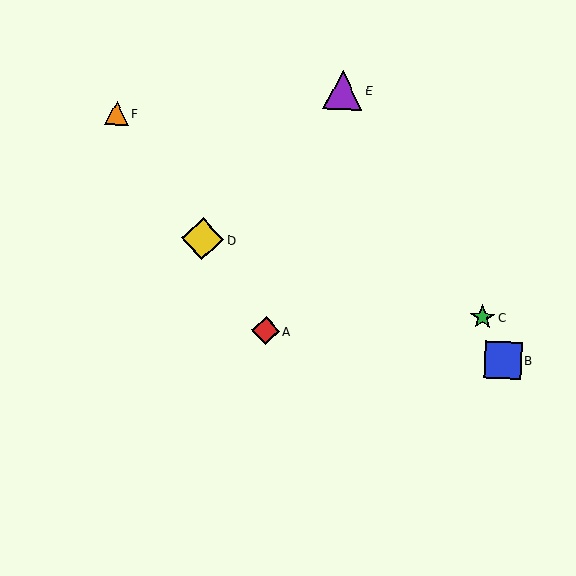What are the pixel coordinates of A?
Object A is at (265, 331).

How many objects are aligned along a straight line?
3 objects (A, D, F) are aligned along a straight line.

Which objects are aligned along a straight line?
Objects A, D, F are aligned along a straight line.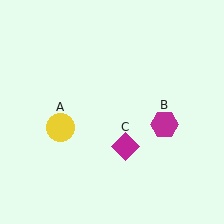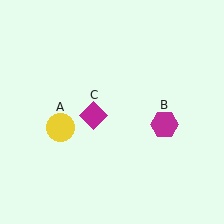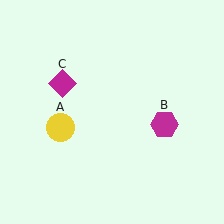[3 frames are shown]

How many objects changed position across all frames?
1 object changed position: magenta diamond (object C).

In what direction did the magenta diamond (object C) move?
The magenta diamond (object C) moved up and to the left.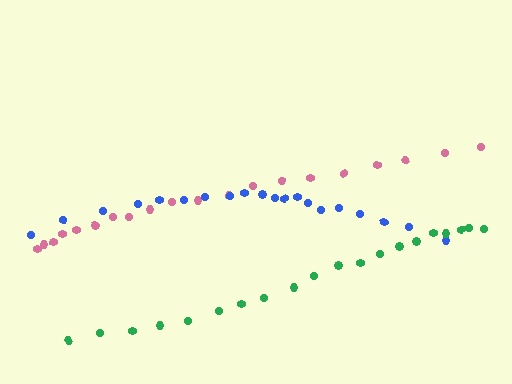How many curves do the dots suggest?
There are 3 distinct paths.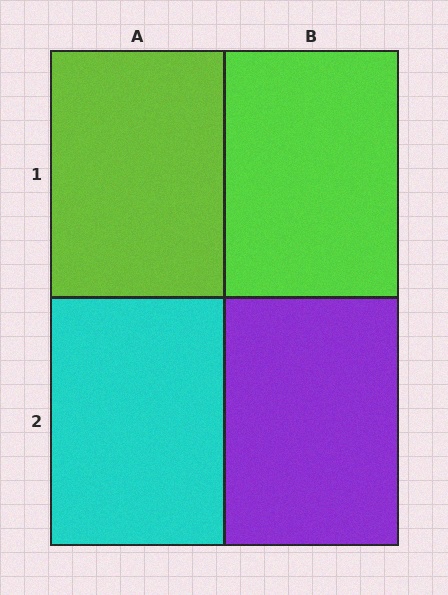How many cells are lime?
2 cells are lime.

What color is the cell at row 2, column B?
Purple.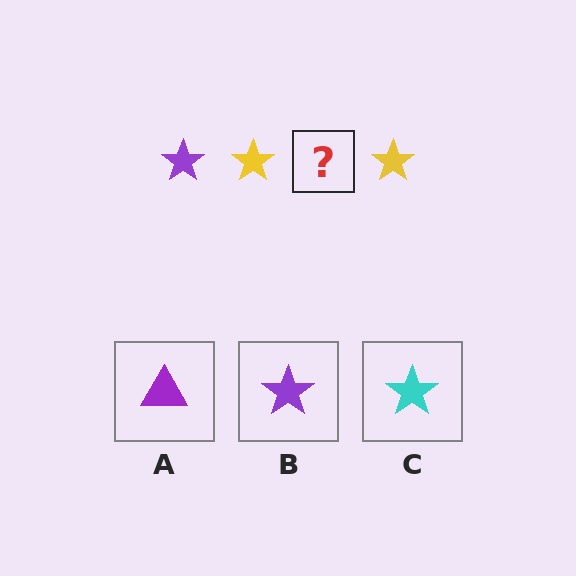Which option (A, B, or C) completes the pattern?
B.